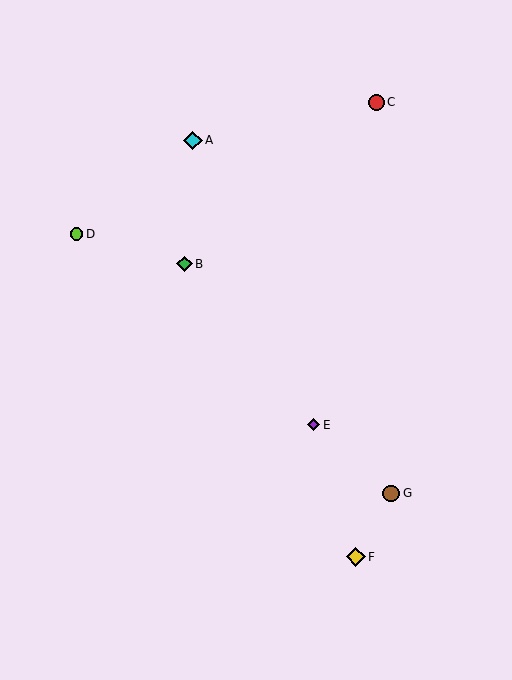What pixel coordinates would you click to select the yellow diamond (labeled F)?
Click at (356, 557) to select the yellow diamond F.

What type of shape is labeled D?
Shape D is a lime circle.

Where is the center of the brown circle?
The center of the brown circle is at (391, 493).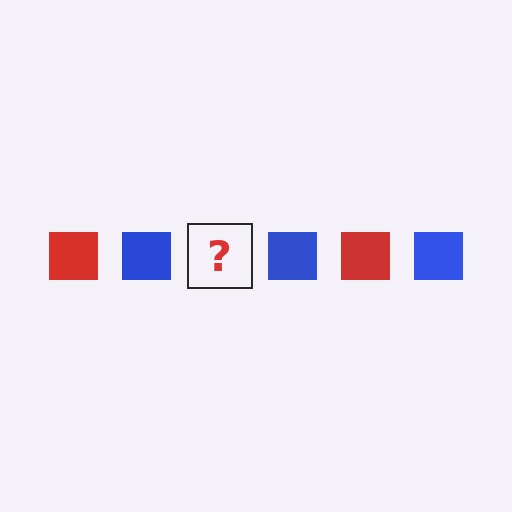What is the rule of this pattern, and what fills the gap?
The rule is that the pattern cycles through red, blue squares. The gap should be filled with a red square.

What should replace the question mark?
The question mark should be replaced with a red square.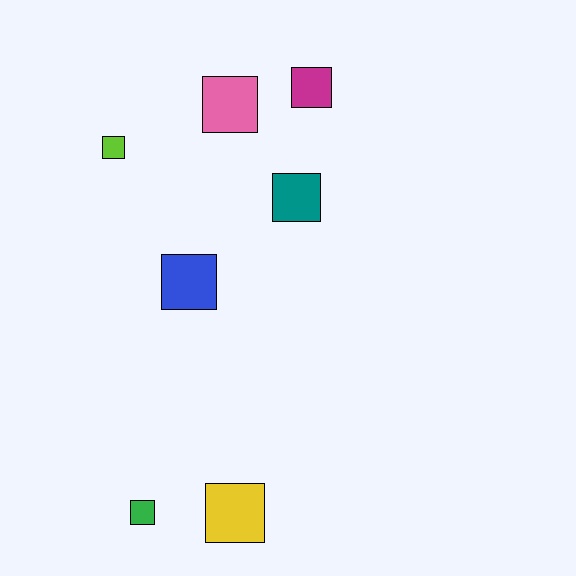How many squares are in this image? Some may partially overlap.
There are 7 squares.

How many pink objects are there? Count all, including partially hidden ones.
There is 1 pink object.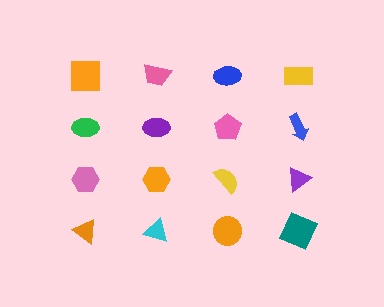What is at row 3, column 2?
An orange hexagon.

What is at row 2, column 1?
A green ellipse.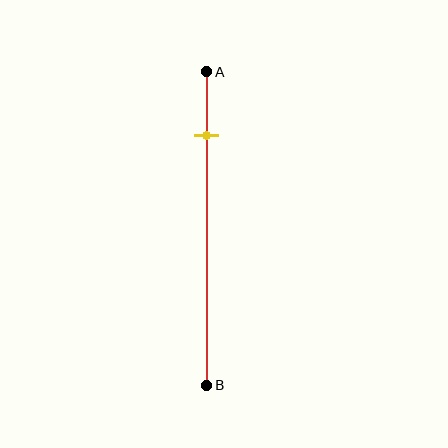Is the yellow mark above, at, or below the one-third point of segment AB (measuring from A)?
The yellow mark is above the one-third point of segment AB.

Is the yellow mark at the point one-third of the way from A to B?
No, the mark is at about 20% from A, not at the 33% one-third point.